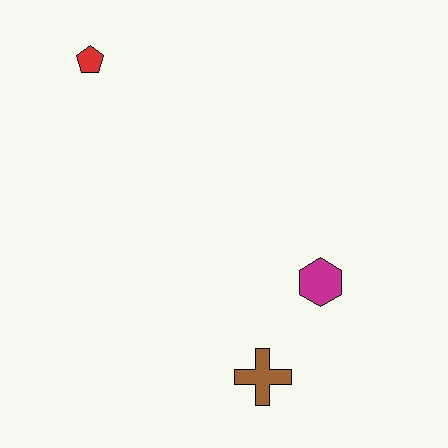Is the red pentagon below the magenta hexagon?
No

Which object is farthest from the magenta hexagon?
The red pentagon is farthest from the magenta hexagon.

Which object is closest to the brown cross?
The magenta hexagon is closest to the brown cross.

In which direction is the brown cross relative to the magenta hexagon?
The brown cross is below the magenta hexagon.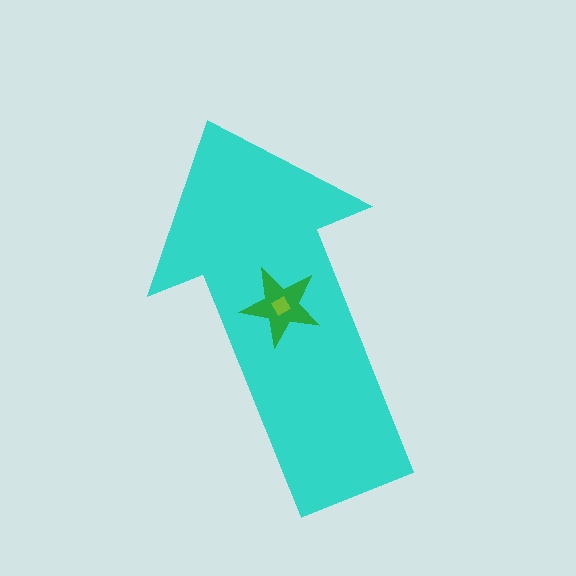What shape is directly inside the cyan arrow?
The green star.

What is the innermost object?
The lime diamond.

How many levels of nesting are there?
3.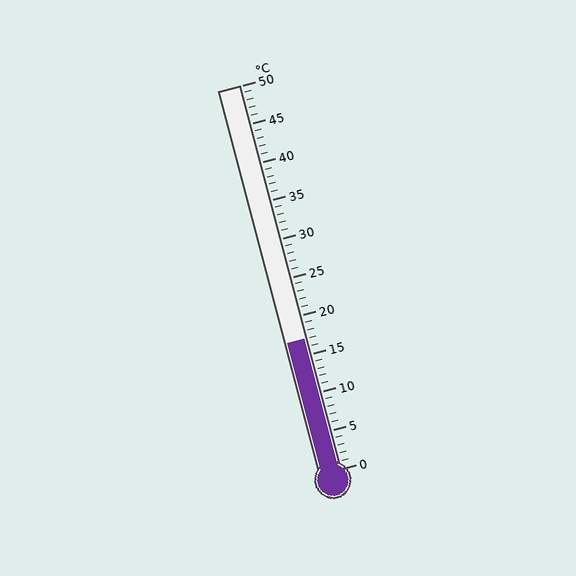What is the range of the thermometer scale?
The thermometer scale ranges from 0°C to 50°C.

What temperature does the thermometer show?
The thermometer shows approximately 17°C.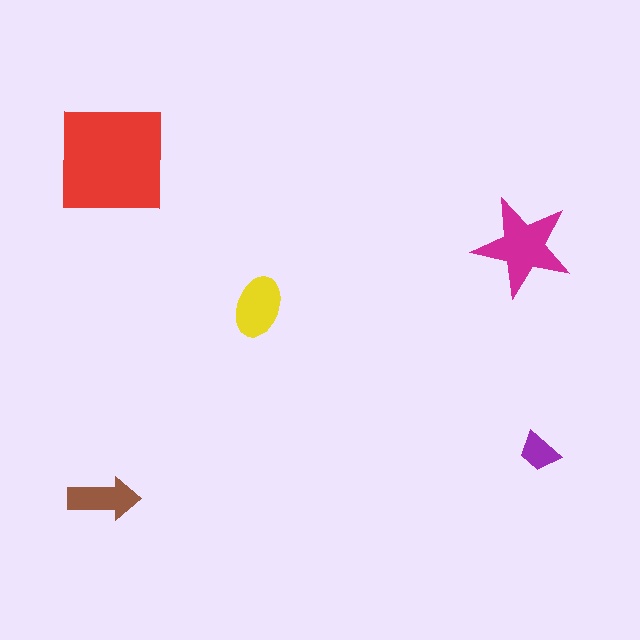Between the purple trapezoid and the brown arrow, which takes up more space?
The brown arrow.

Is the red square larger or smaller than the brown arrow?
Larger.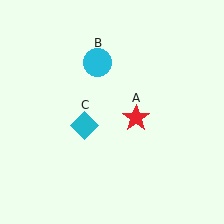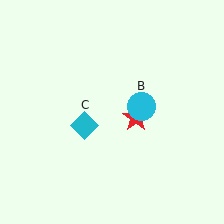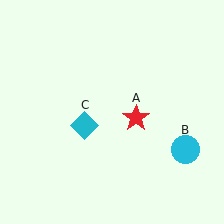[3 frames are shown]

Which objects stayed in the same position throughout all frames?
Red star (object A) and cyan diamond (object C) remained stationary.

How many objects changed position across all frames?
1 object changed position: cyan circle (object B).